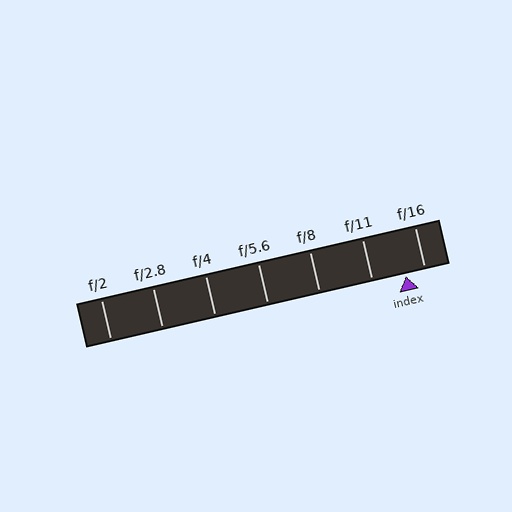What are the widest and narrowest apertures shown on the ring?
The widest aperture shown is f/2 and the narrowest is f/16.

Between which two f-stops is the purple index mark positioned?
The index mark is between f/11 and f/16.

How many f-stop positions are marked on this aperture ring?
There are 7 f-stop positions marked.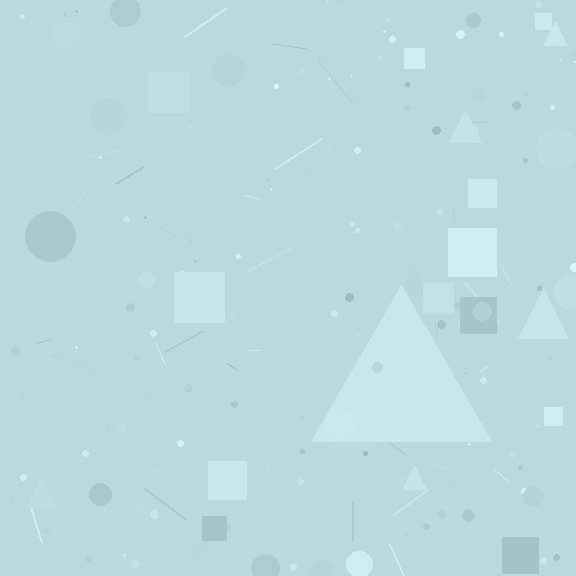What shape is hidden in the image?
A triangle is hidden in the image.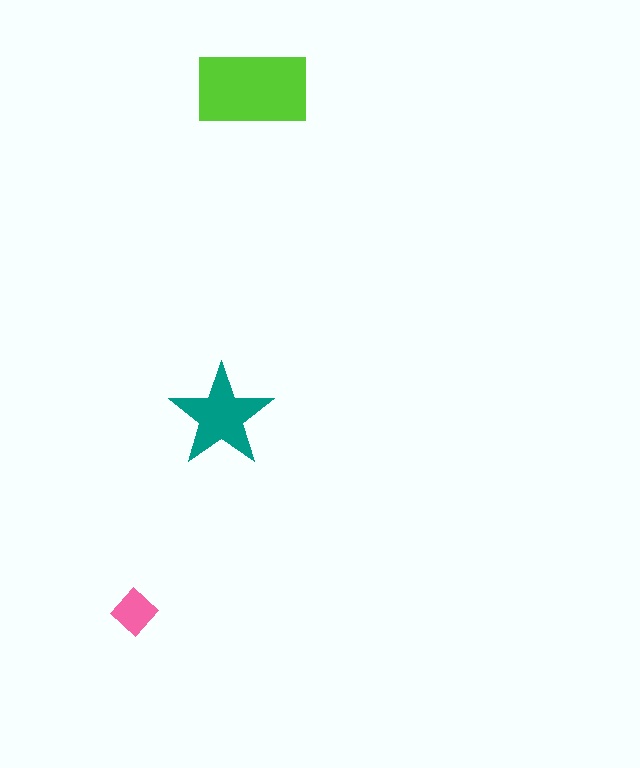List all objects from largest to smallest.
The lime rectangle, the teal star, the pink diamond.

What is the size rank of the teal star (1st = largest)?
2nd.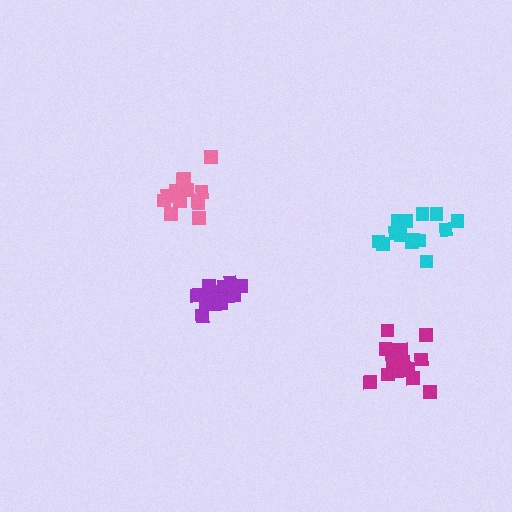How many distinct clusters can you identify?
There are 4 distinct clusters.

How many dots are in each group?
Group 1: 14 dots, Group 2: 14 dots, Group 3: 18 dots, Group 4: 15 dots (61 total).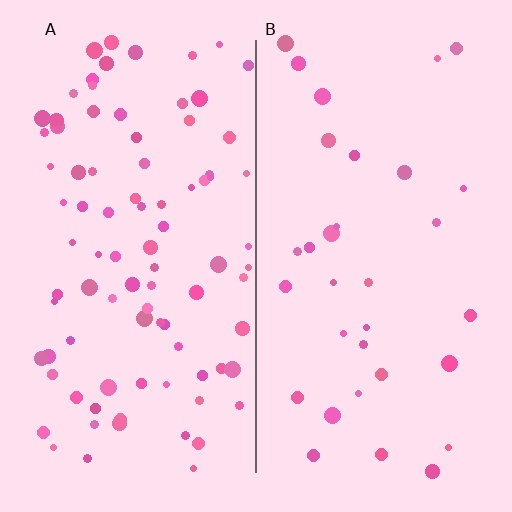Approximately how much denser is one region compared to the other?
Approximately 2.8× — region A over region B.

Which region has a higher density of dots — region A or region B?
A (the left).